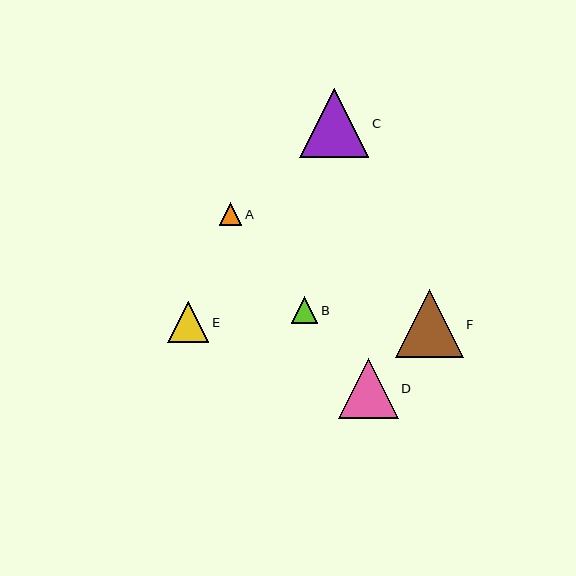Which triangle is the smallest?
Triangle A is the smallest with a size of approximately 22 pixels.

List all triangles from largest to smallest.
From largest to smallest: C, F, D, E, B, A.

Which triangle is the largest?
Triangle C is the largest with a size of approximately 70 pixels.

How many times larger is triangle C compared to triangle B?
Triangle C is approximately 2.6 times the size of triangle B.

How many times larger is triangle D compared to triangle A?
Triangle D is approximately 2.7 times the size of triangle A.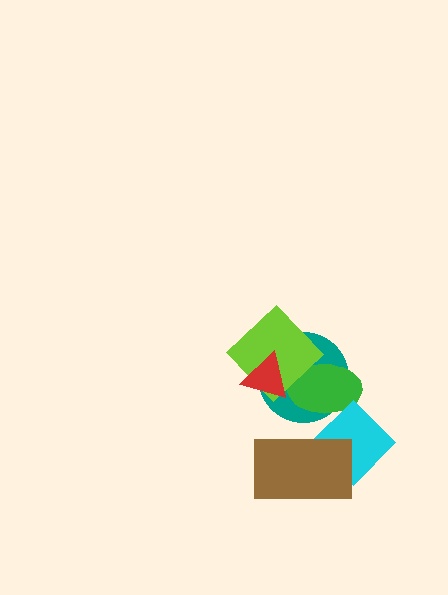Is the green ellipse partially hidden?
Yes, it is partially covered by another shape.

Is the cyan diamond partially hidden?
Yes, it is partially covered by another shape.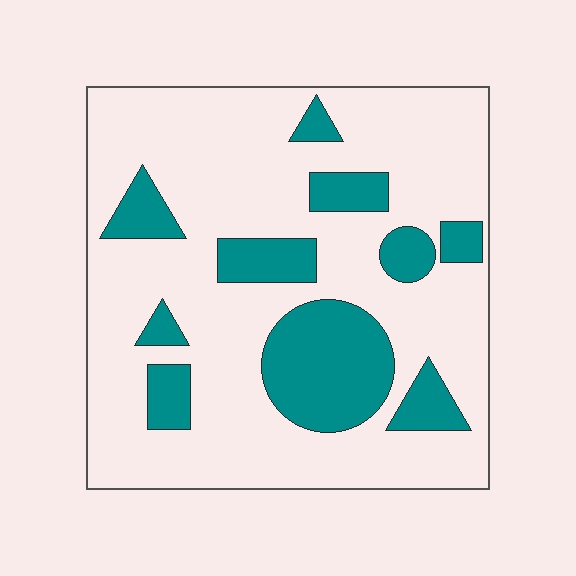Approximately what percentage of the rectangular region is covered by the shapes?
Approximately 25%.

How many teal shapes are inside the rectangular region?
10.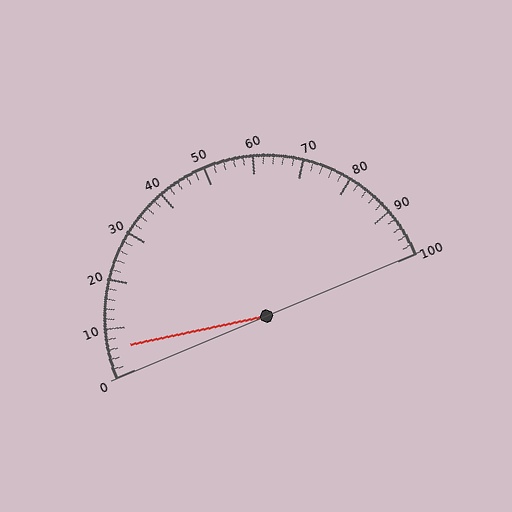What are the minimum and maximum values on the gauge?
The gauge ranges from 0 to 100.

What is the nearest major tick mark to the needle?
The nearest major tick mark is 10.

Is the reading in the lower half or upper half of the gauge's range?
The reading is in the lower half of the range (0 to 100).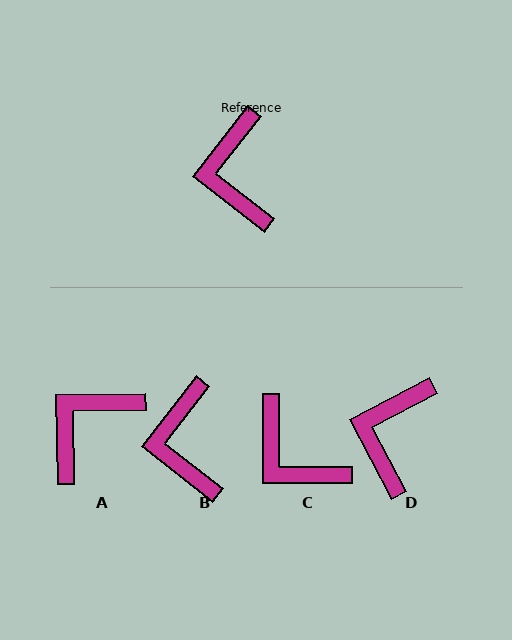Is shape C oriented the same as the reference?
No, it is off by about 38 degrees.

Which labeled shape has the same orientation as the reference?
B.